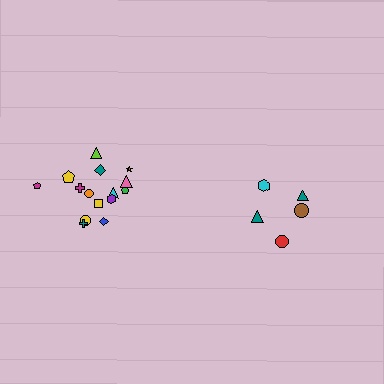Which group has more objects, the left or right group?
The left group.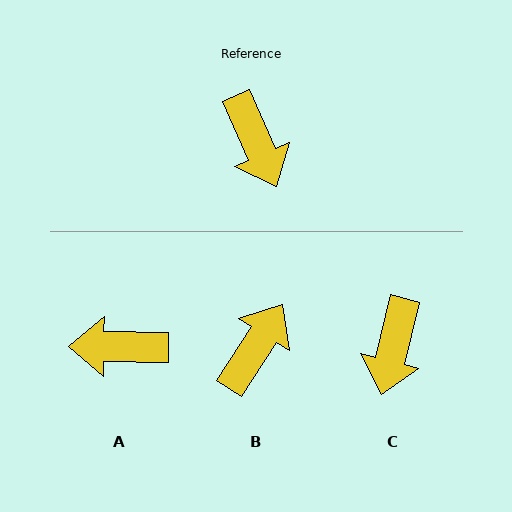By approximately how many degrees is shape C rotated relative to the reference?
Approximately 38 degrees clockwise.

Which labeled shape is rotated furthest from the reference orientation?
B, about 124 degrees away.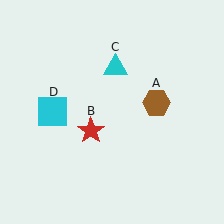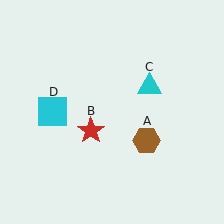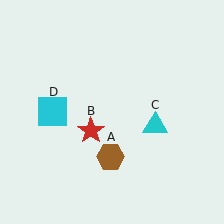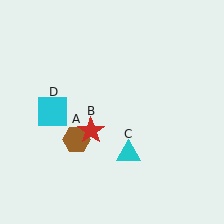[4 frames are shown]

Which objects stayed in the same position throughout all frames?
Red star (object B) and cyan square (object D) remained stationary.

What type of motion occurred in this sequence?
The brown hexagon (object A), cyan triangle (object C) rotated clockwise around the center of the scene.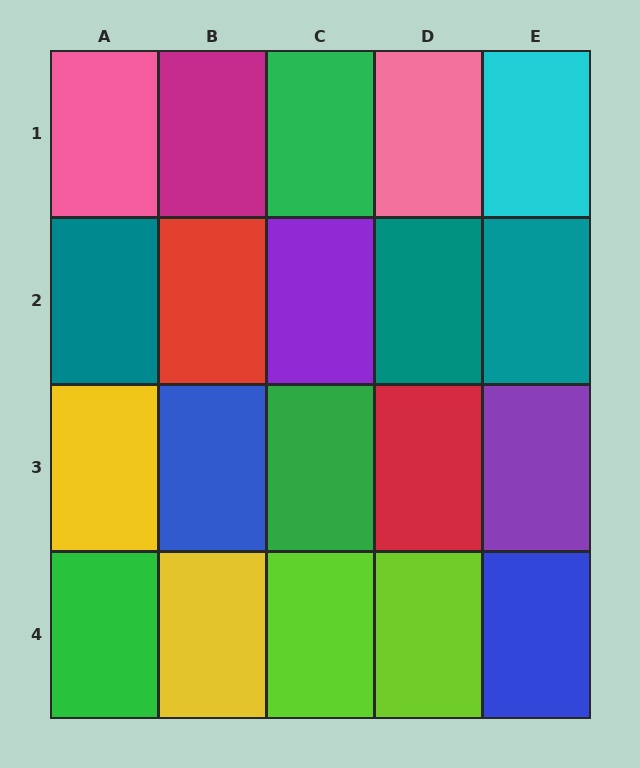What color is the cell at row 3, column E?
Purple.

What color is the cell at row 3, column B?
Blue.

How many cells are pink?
2 cells are pink.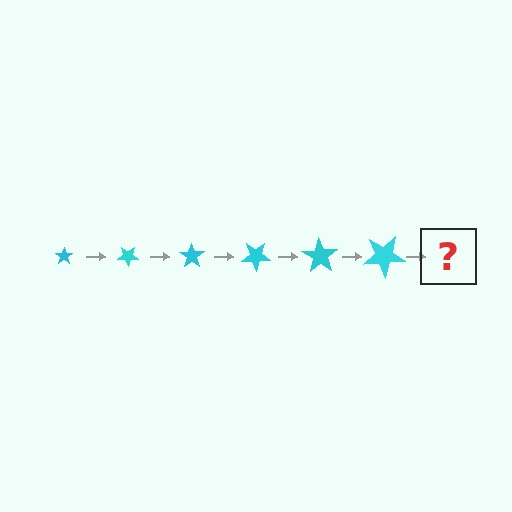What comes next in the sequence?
The next element should be a star, larger than the previous one and rotated 210 degrees from the start.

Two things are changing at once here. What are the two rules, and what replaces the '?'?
The two rules are that the star grows larger each step and it rotates 35 degrees each step. The '?' should be a star, larger than the previous one and rotated 210 degrees from the start.